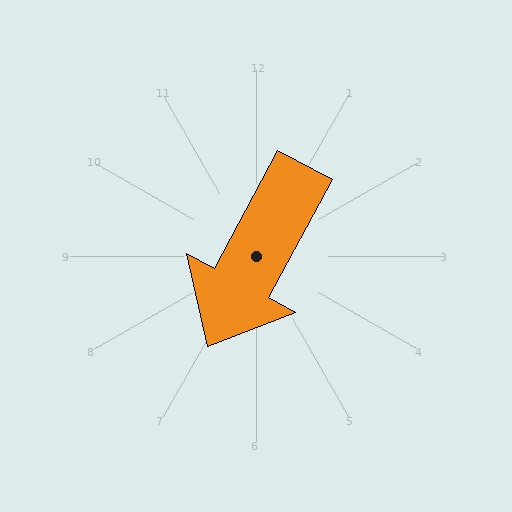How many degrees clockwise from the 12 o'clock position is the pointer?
Approximately 208 degrees.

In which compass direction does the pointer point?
Southwest.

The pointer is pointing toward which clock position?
Roughly 7 o'clock.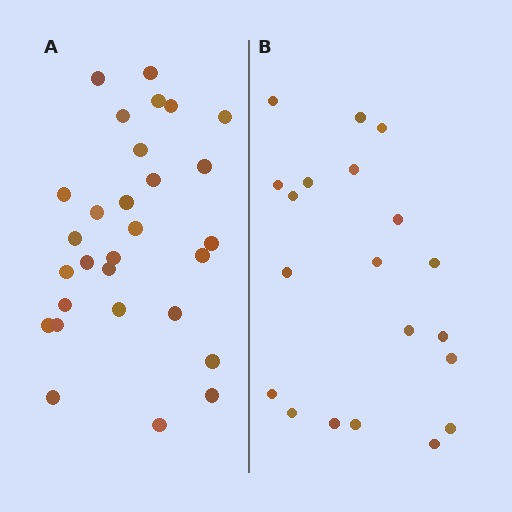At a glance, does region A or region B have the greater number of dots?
Region A (the left region) has more dots.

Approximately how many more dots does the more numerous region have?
Region A has roughly 8 or so more dots than region B.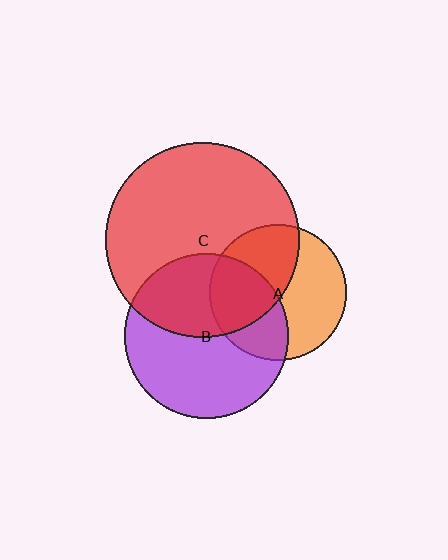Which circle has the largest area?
Circle C (red).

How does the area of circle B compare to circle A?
Approximately 1.4 times.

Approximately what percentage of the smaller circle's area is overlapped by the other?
Approximately 45%.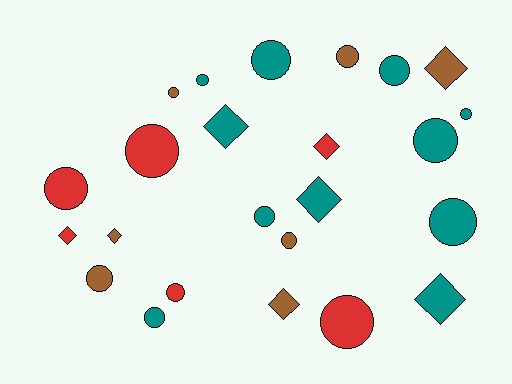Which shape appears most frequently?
Circle, with 16 objects.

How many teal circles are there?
There are 8 teal circles.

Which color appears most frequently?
Teal, with 11 objects.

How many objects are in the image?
There are 24 objects.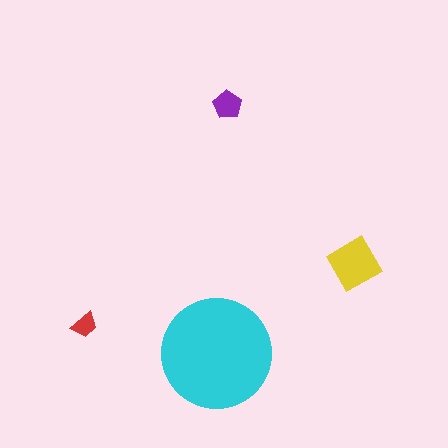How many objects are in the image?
There are 4 objects in the image.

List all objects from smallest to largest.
The red trapezoid, the purple pentagon, the yellow diamond, the cyan circle.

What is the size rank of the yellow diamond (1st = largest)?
2nd.